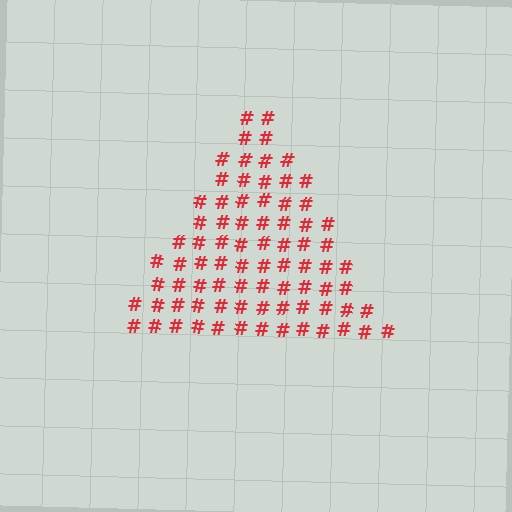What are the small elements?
The small elements are hash symbols.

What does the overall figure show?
The overall figure shows a triangle.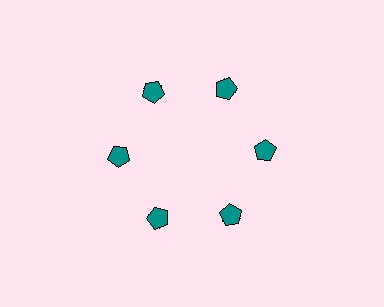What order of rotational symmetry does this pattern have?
This pattern has 6-fold rotational symmetry.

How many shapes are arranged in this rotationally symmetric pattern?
There are 12 shapes, arranged in 6 groups of 2.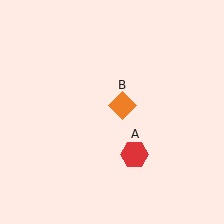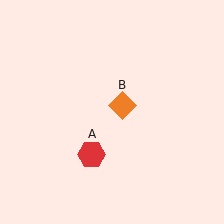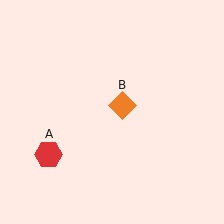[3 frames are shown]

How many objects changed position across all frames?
1 object changed position: red hexagon (object A).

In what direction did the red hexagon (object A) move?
The red hexagon (object A) moved left.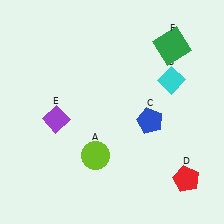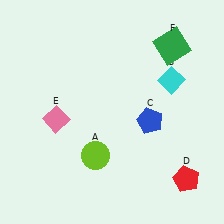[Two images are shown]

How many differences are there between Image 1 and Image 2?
There is 1 difference between the two images.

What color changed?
The diamond (E) changed from purple in Image 1 to pink in Image 2.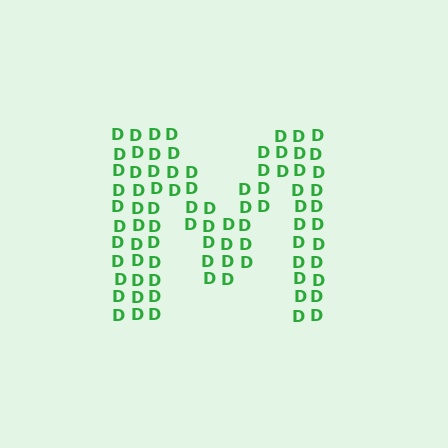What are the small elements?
The small elements are letter D's.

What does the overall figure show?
The overall figure shows the letter M.